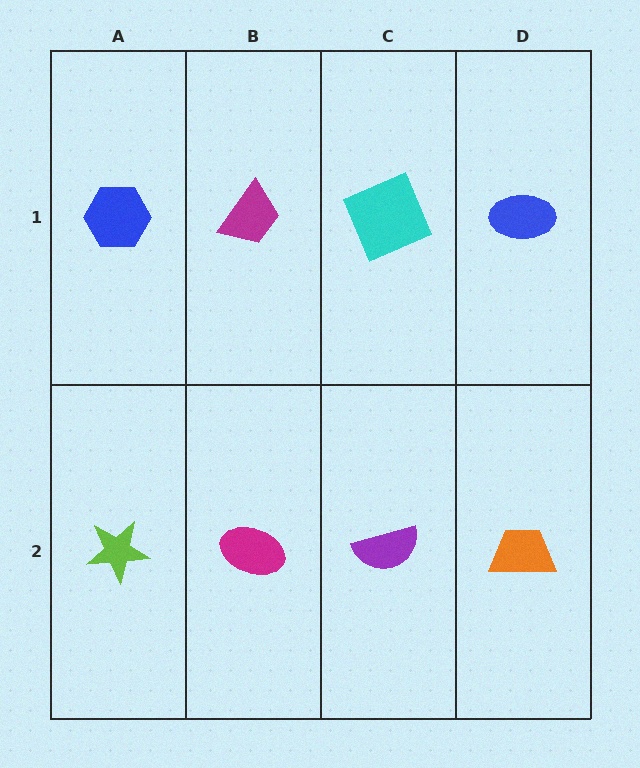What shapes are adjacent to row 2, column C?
A cyan square (row 1, column C), a magenta ellipse (row 2, column B), an orange trapezoid (row 2, column D).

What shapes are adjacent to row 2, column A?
A blue hexagon (row 1, column A), a magenta ellipse (row 2, column B).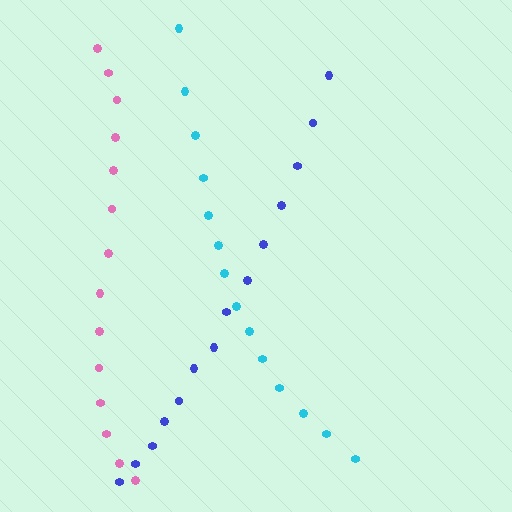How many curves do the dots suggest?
There are 3 distinct paths.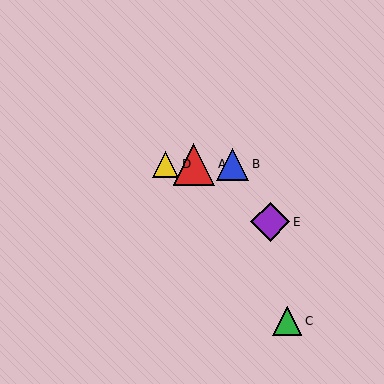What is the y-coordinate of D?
Object D is at y≈164.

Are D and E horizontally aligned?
No, D is at y≈164 and E is at y≈222.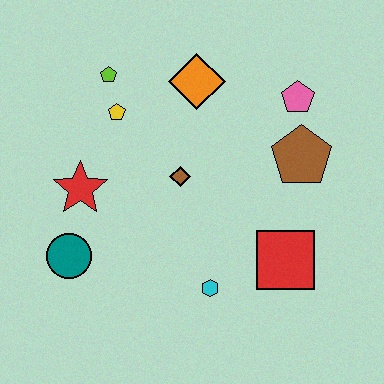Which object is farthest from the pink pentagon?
The teal circle is farthest from the pink pentagon.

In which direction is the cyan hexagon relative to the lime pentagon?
The cyan hexagon is below the lime pentagon.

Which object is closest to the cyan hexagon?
The red square is closest to the cyan hexagon.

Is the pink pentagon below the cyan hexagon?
No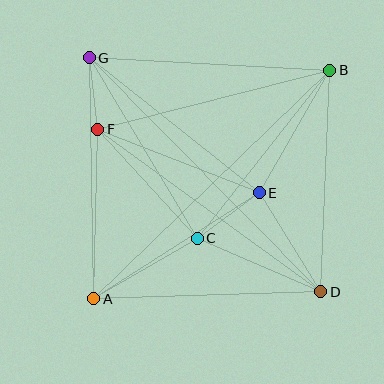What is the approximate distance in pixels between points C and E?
The distance between C and E is approximately 77 pixels.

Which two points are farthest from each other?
Points D and G are farthest from each other.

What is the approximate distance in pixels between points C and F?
The distance between C and F is approximately 148 pixels.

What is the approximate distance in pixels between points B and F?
The distance between B and F is approximately 239 pixels.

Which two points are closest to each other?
Points F and G are closest to each other.